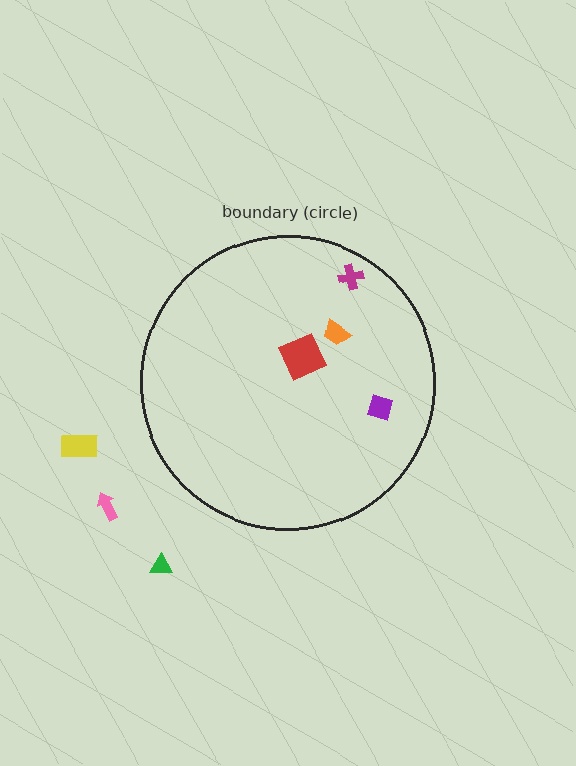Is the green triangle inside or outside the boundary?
Outside.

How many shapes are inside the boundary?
4 inside, 3 outside.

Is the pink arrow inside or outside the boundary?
Outside.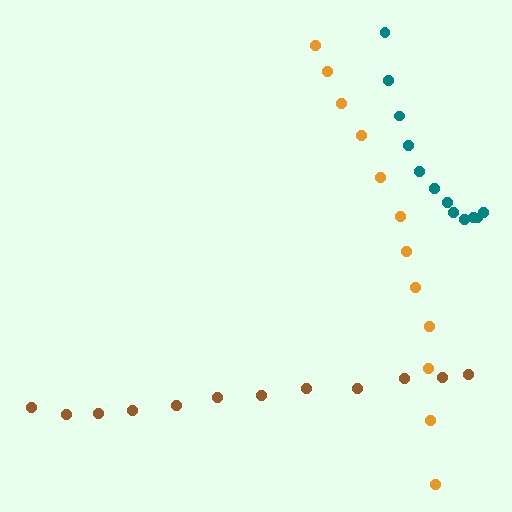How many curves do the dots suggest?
There are 3 distinct paths.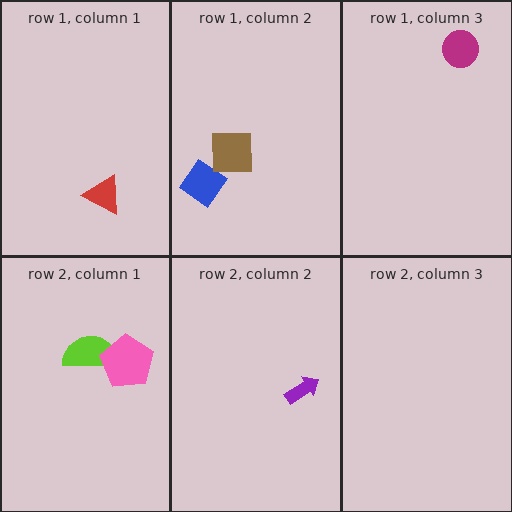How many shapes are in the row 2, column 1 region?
2.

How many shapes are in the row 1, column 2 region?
2.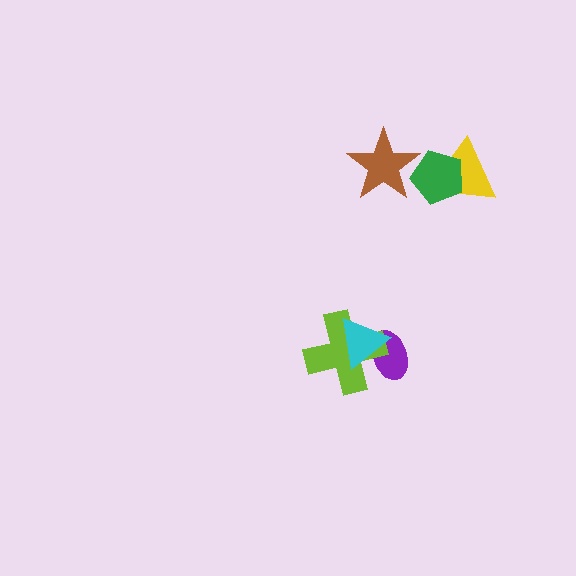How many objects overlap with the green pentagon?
2 objects overlap with the green pentagon.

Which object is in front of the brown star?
The green pentagon is in front of the brown star.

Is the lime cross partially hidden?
Yes, it is partially covered by another shape.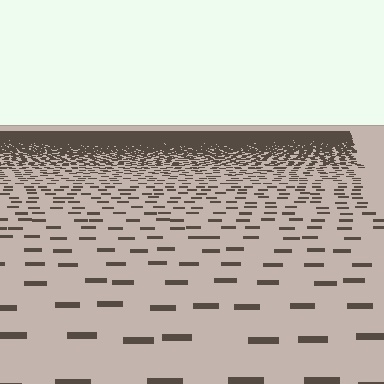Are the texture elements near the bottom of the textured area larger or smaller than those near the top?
Larger. Near the bottom, elements are closer to the viewer and appear at a bigger on-screen size.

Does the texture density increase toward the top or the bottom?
Density increases toward the top.